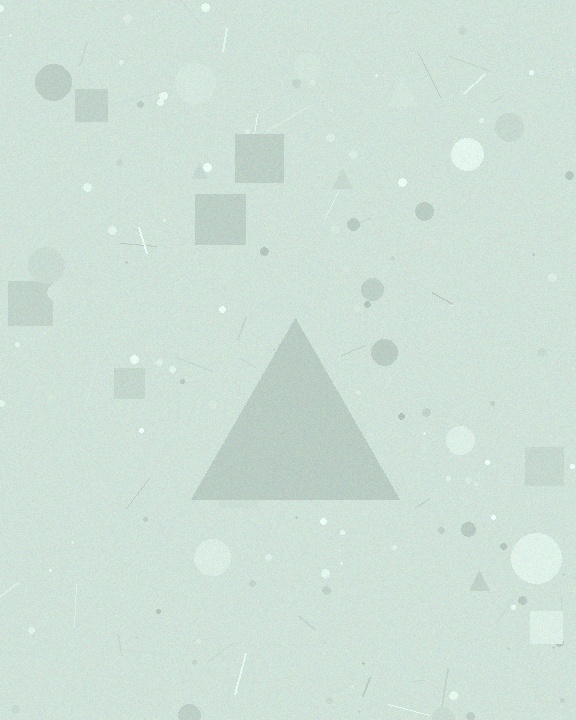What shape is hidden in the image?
A triangle is hidden in the image.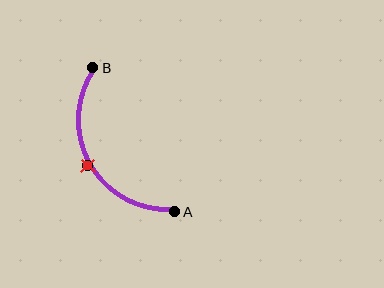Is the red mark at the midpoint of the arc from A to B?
Yes. The red mark lies on the arc at equal arc-length from both A and B — it is the arc midpoint.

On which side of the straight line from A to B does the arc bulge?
The arc bulges to the left of the straight line connecting A and B.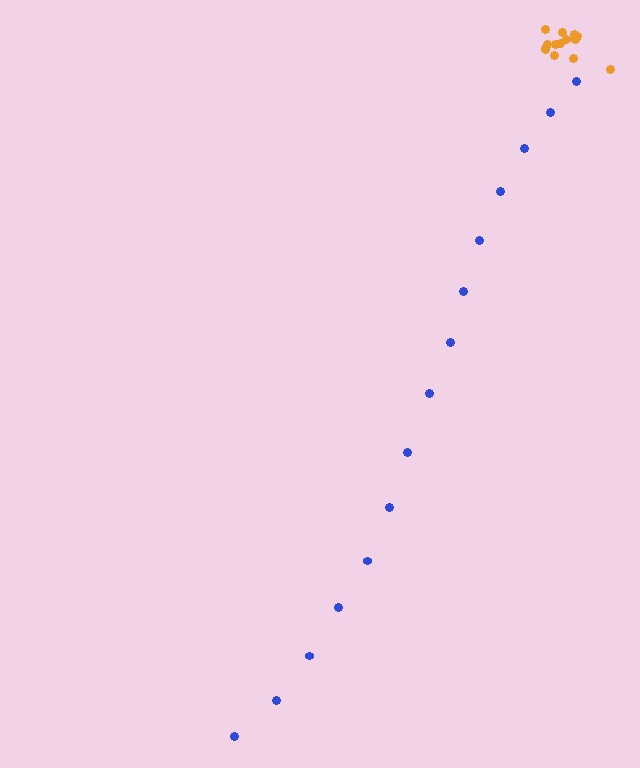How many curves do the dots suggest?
There are 2 distinct paths.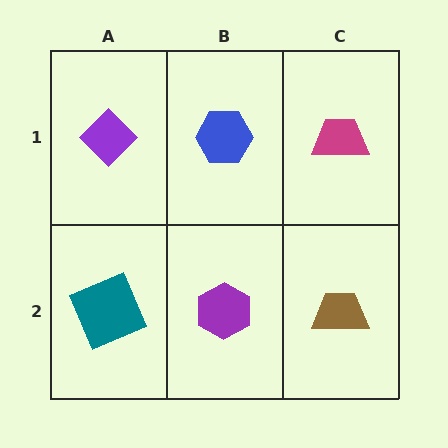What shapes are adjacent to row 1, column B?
A purple hexagon (row 2, column B), a purple diamond (row 1, column A), a magenta trapezoid (row 1, column C).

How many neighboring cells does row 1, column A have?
2.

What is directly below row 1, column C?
A brown trapezoid.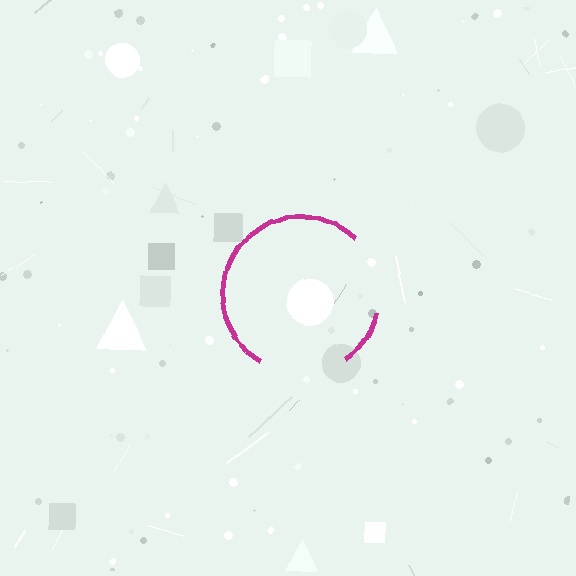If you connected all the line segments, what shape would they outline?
They would outline a circle.